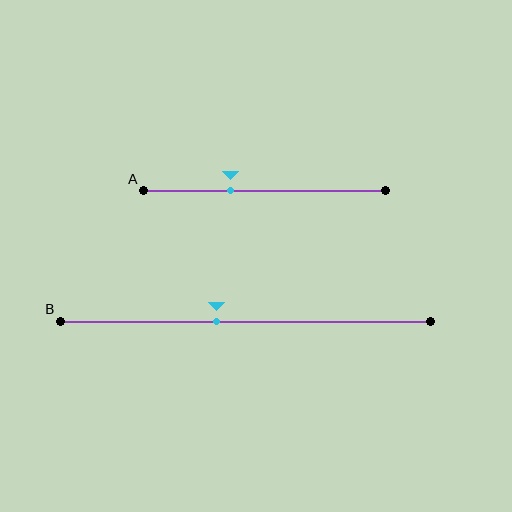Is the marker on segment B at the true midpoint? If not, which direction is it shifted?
No, the marker on segment B is shifted to the left by about 8% of the segment length.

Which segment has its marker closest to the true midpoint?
Segment B has its marker closest to the true midpoint.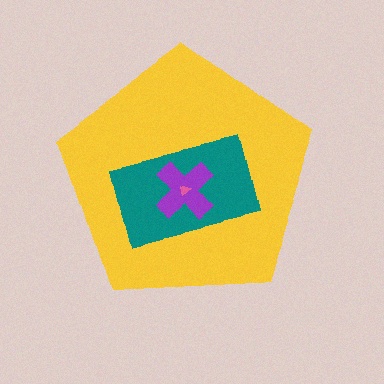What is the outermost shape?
The yellow pentagon.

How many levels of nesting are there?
4.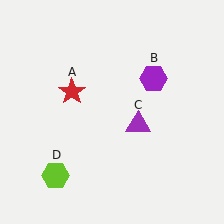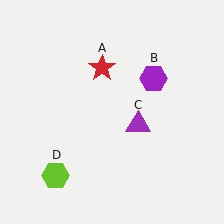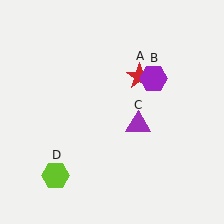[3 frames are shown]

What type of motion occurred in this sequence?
The red star (object A) rotated clockwise around the center of the scene.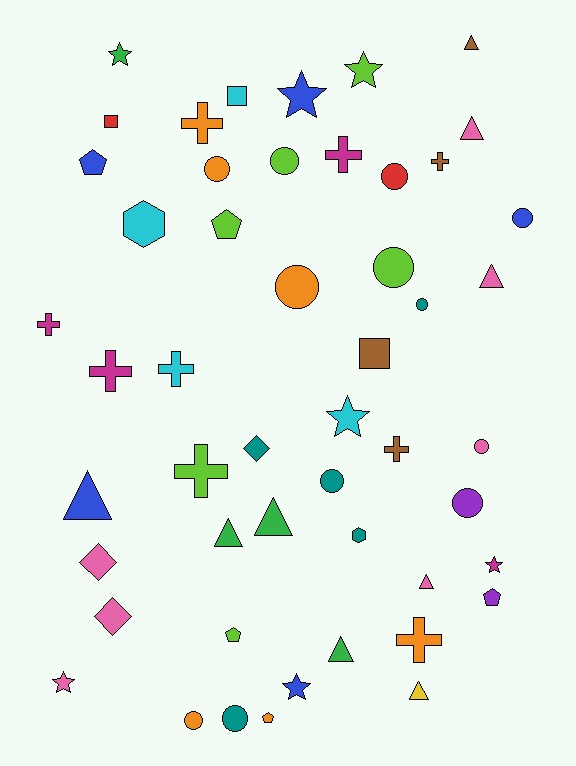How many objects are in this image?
There are 50 objects.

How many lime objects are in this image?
There are 6 lime objects.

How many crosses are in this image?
There are 9 crosses.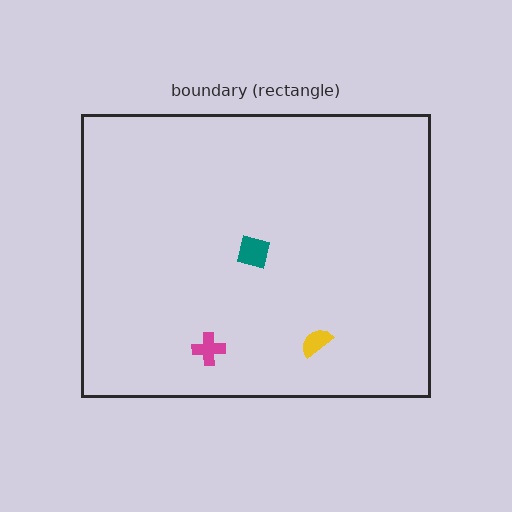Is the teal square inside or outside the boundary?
Inside.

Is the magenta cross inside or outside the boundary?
Inside.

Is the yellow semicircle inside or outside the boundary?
Inside.